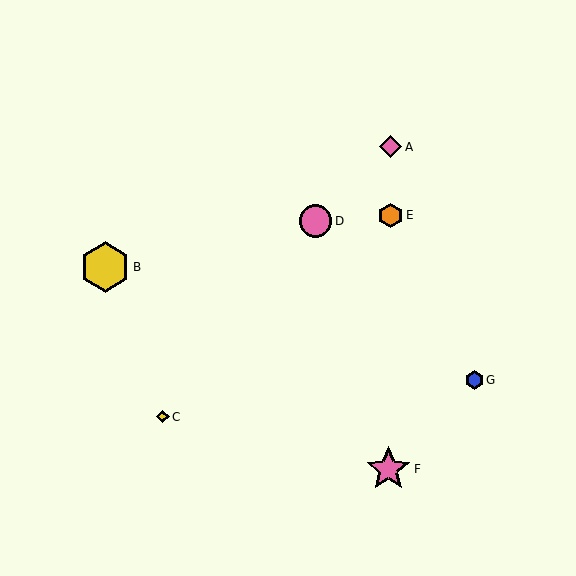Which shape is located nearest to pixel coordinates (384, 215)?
The orange hexagon (labeled E) at (391, 215) is nearest to that location.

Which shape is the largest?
The yellow hexagon (labeled B) is the largest.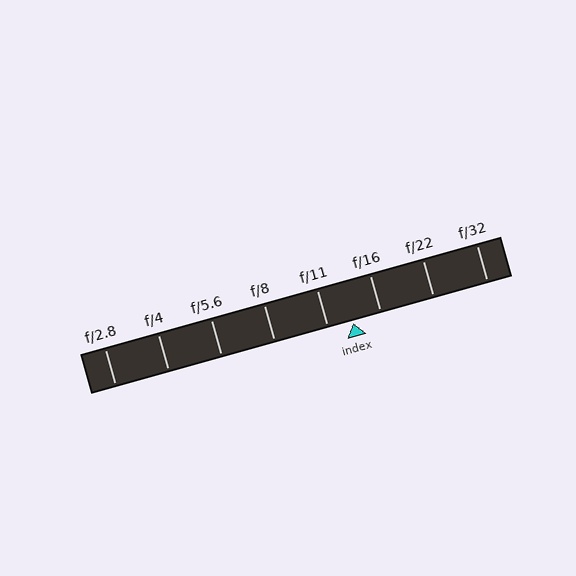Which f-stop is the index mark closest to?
The index mark is closest to f/11.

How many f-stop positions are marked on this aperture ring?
There are 8 f-stop positions marked.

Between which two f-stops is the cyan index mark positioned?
The index mark is between f/11 and f/16.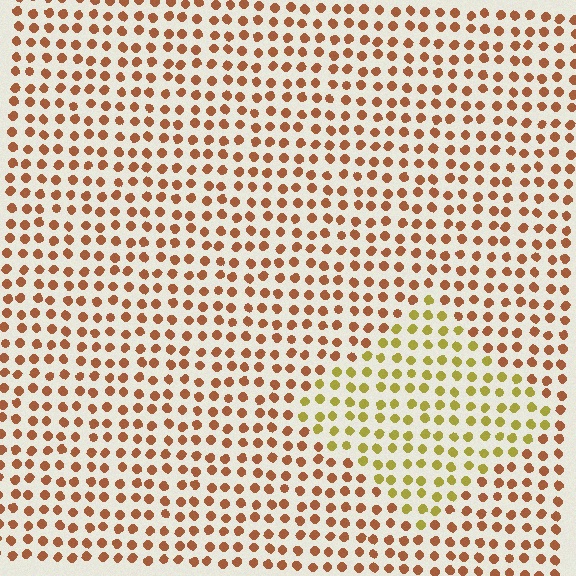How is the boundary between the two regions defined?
The boundary is defined purely by a slight shift in hue (about 40 degrees). Spacing, size, and orientation are identical on both sides.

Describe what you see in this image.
The image is filled with small brown elements in a uniform arrangement. A diamond-shaped region is visible where the elements are tinted to a slightly different hue, forming a subtle color boundary.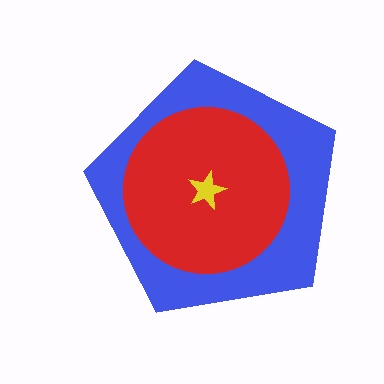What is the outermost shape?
The blue pentagon.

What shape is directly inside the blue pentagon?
The red circle.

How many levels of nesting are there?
3.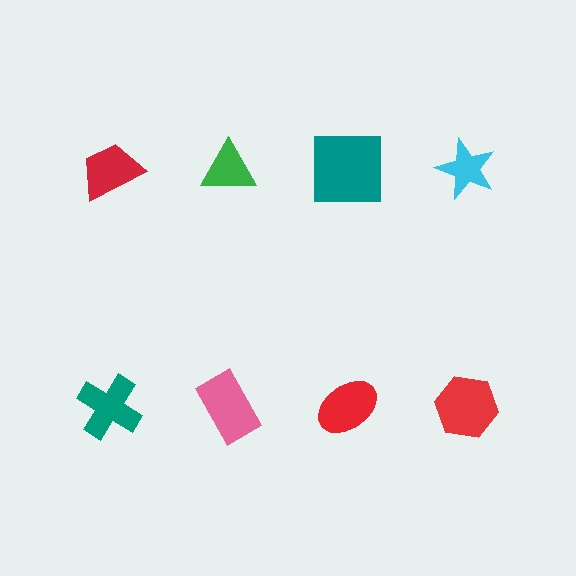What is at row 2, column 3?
A red ellipse.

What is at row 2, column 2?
A pink rectangle.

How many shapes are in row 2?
4 shapes.